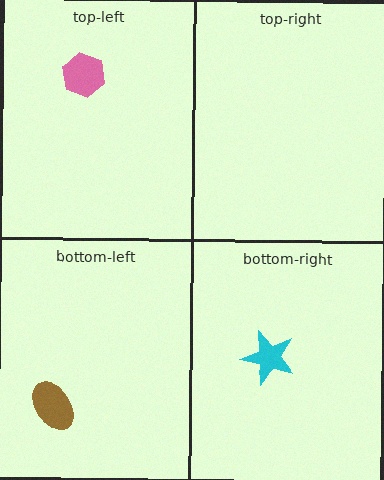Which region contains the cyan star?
The bottom-right region.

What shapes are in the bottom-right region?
The cyan star.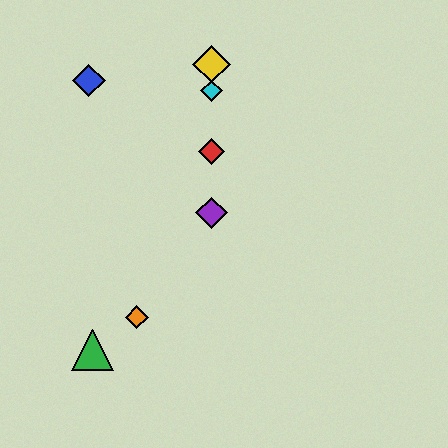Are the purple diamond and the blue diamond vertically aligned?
No, the purple diamond is at x≈211 and the blue diamond is at x≈89.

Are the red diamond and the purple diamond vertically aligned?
Yes, both are at x≈211.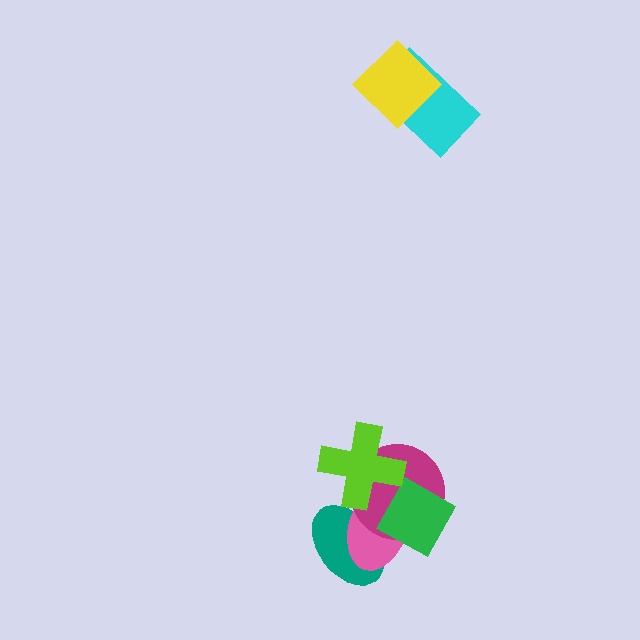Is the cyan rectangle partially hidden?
Yes, it is partially covered by another shape.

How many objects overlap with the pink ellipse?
4 objects overlap with the pink ellipse.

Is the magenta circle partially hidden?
Yes, it is partially covered by another shape.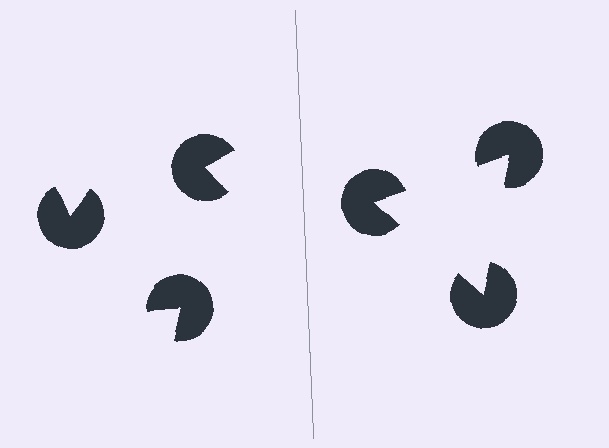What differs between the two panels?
The pac-man discs are positioned identically on both sides; only the wedge orientations differ. On the right they align to a triangle; on the left they are misaligned.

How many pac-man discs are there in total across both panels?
6 — 3 on each side.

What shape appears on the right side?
An illusory triangle.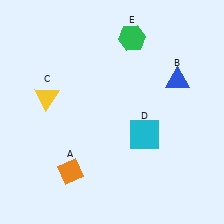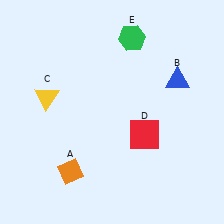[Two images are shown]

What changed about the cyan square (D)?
In Image 1, D is cyan. In Image 2, it changed to red.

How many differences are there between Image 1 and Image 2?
There is 1 difference between the two images.